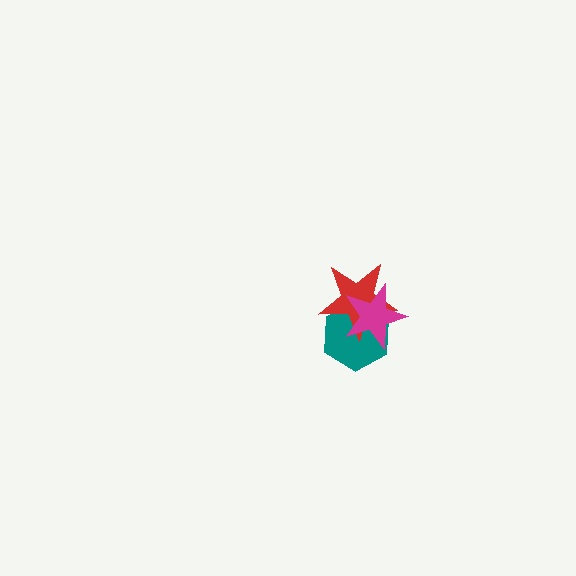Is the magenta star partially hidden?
No, no other shape covers it.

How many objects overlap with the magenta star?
2 objects overlap with the magenta star.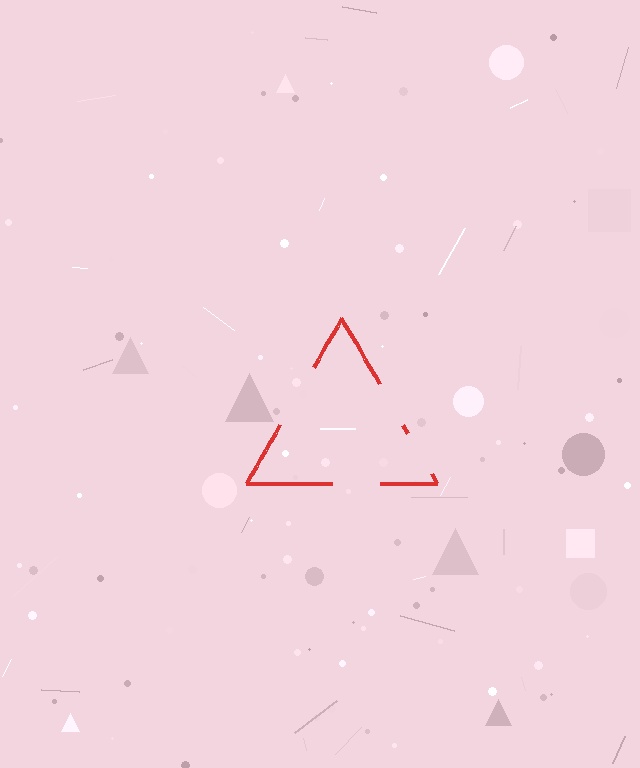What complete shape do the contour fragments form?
The contour fragments form a triangle.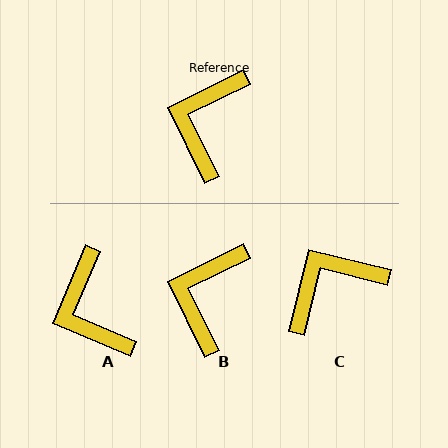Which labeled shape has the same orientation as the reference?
B.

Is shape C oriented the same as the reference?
No, it is off by about 40 degrees.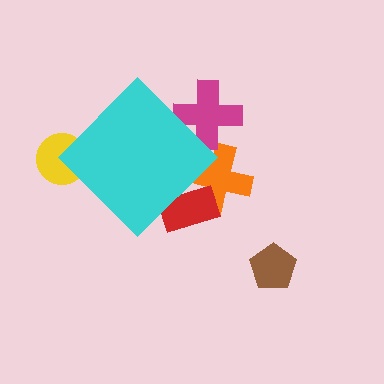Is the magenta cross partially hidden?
Yes, the magenta cross is partially hidden behind the cyan diamond.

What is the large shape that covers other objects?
A cyan diamond.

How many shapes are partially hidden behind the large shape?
4 shapes are partially hidden.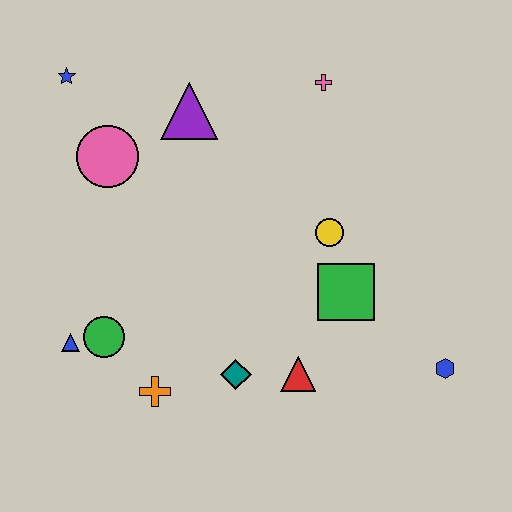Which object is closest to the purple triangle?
The pink circle is closest to the purple triangle.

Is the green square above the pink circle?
No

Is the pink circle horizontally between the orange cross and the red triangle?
No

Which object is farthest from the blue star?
The blue hexagon is farthest from the blue star.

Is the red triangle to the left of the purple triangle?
No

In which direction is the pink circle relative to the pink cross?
The pink circle is to the left of the pink cross.